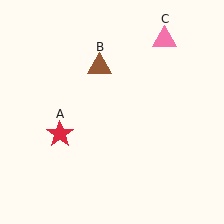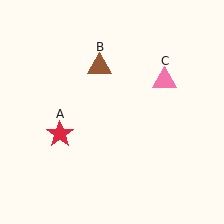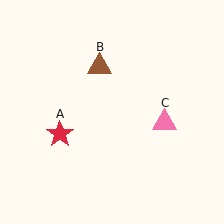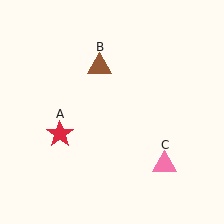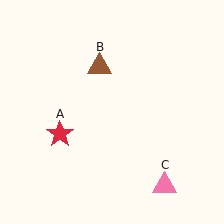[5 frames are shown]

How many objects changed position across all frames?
1 object changed position: pink triangle (object C).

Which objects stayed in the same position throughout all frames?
Red star (object A) and brown triangle (object B) remained stationary.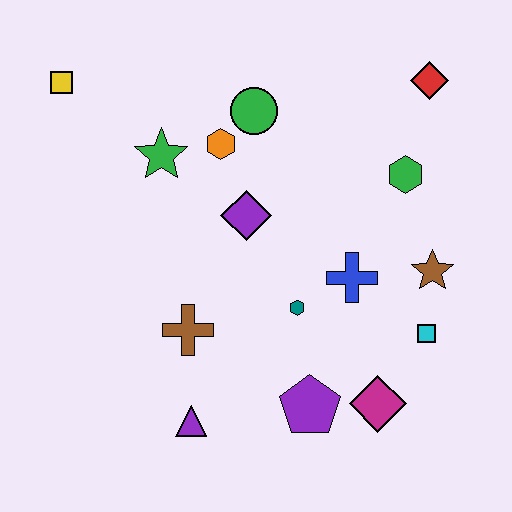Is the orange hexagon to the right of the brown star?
No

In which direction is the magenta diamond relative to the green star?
The magenta diamond is below the green star.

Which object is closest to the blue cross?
The teal hexagon is closest to the blue cross.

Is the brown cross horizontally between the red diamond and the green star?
Yes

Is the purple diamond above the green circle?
No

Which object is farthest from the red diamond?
The purple triangle is farthest from the red diamond.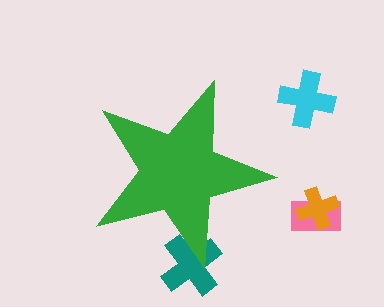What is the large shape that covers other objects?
A green star.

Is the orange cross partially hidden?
No, the orange cross is fully visible.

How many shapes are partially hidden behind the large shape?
1 shape is partially hidden.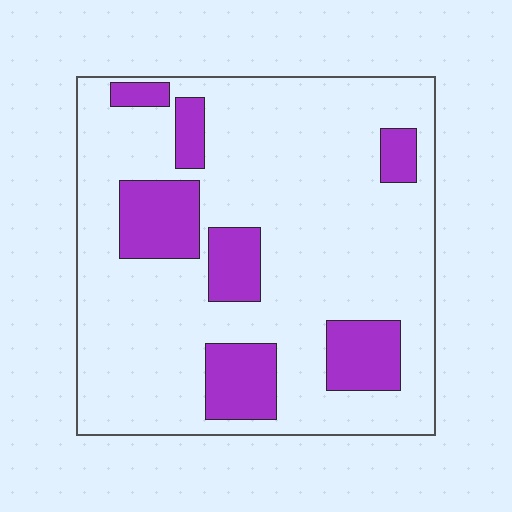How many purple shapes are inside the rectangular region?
7.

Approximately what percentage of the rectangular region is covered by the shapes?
Approximately 20%.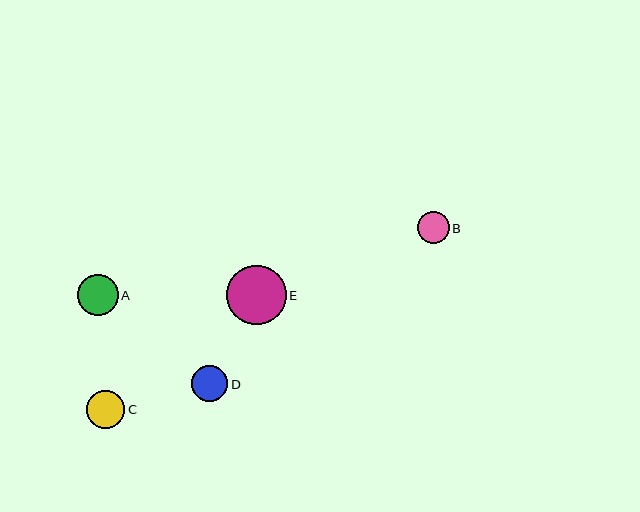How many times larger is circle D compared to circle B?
Circle D is approximately 1.1 times the size of circle B.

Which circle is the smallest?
Circle B is the smallest with a size of approximately 32 pixels.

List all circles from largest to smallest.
From largest to smallest: E, A, C, D, B.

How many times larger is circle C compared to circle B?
Circle C is approximately 1.2 times the size of circle B.